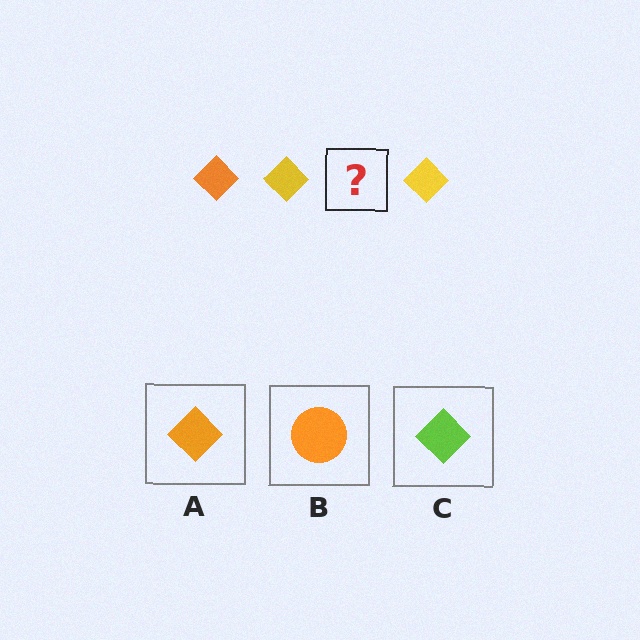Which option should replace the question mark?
Option A.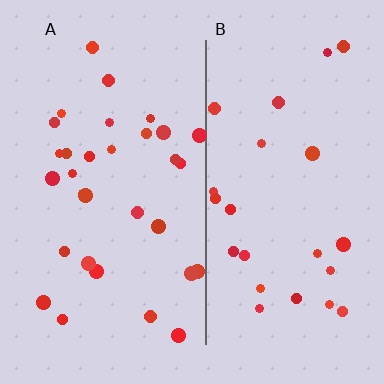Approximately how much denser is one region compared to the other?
Approximately 1.3× — region A over region B.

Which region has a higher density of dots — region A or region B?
A (the left).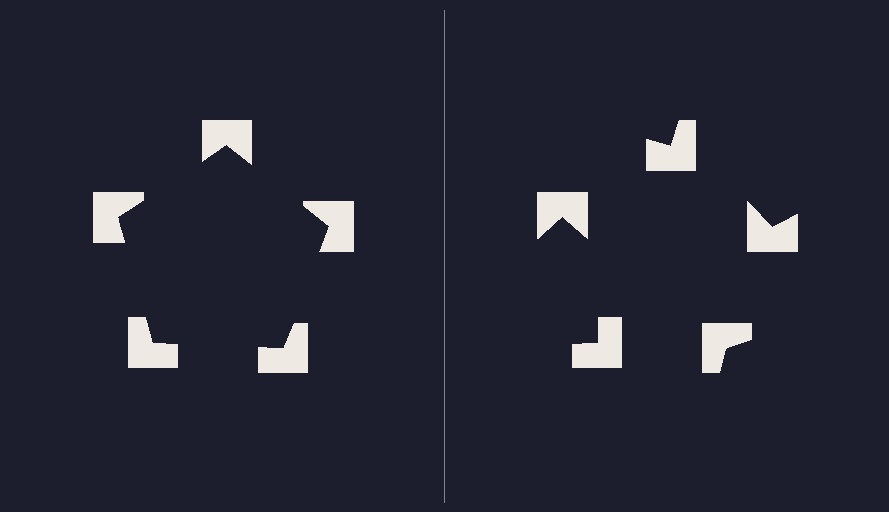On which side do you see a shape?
An illusory pentagon appears on the left side. On the right side the wedge cuts are rotated, so no coherent shape forms.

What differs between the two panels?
The notched squares are positioned identically on both sides; only the wedge orientations differ. On the left they align to a pentagon; on the right they are misaligned.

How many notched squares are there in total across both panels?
10 — 5 on each side.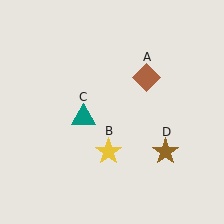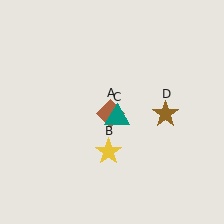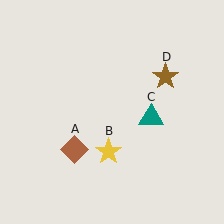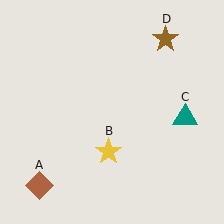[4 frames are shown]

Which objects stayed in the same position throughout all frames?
Yellow star (object B) remained stationary.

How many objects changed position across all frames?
3 objects changed position: brown diamond (object A), teal triangle (object C), brown star (object D).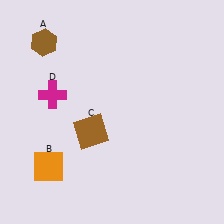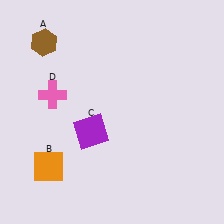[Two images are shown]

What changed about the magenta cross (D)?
In Image 1, D is magenta. In Image 2, it changed to pink.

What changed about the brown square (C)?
In Image 1, C is brown. In Image 2, it changed to purple.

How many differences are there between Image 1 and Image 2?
There are 2 differences between the two images.